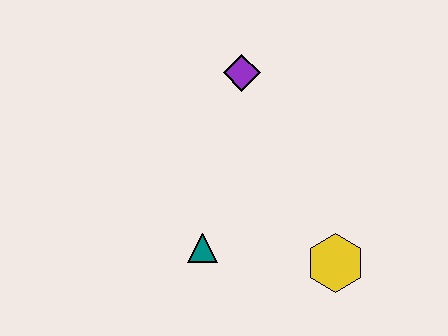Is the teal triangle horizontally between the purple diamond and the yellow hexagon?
No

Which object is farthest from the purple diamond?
The yellow hexagon is farthest from the purple diamond.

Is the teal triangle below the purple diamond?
Yes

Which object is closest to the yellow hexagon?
The teal triangle is closest to the yellow hexagon.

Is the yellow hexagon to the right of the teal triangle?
Yes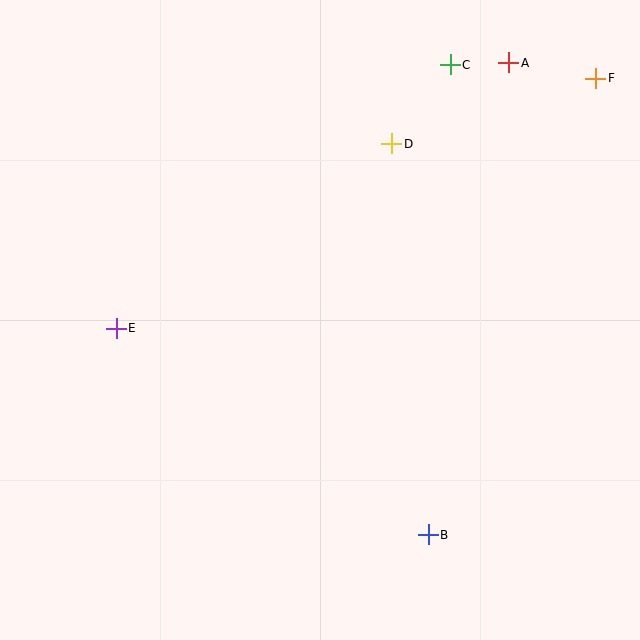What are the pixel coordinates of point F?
Point F is at (596, 78).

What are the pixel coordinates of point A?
Point A is at (509, 63).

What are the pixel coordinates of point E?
Point E is at (116, 328).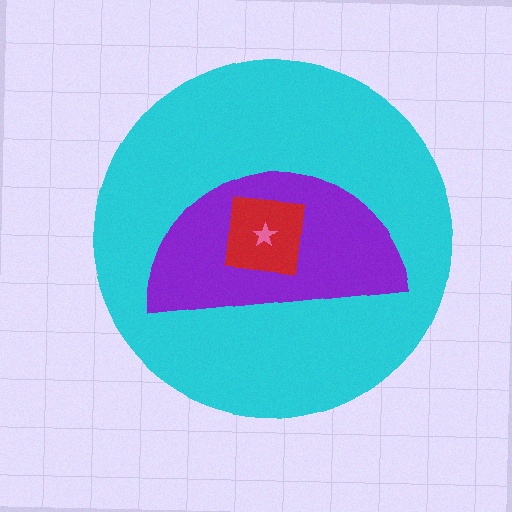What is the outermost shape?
The cyan circle.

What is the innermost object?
The pink star.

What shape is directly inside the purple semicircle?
The red square.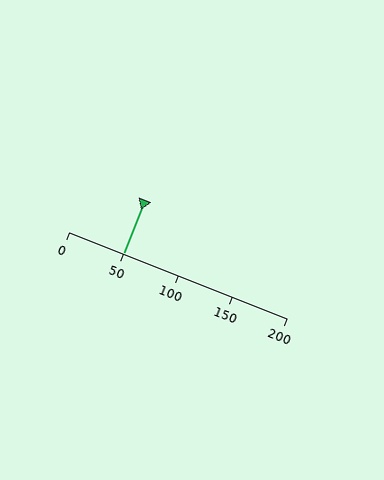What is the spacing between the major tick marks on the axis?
The major ticks are spaced 50 apart.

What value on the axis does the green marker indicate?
The marker indicates approximately 50.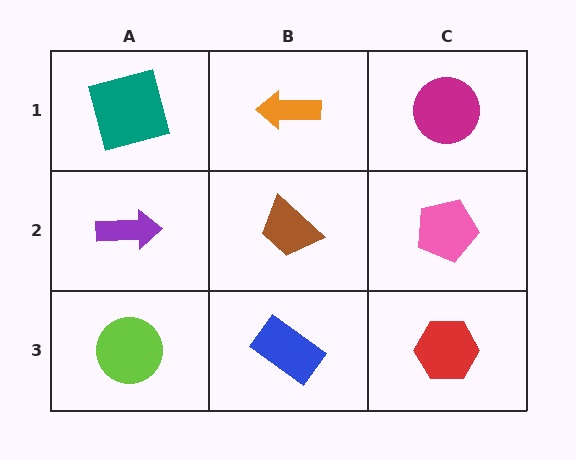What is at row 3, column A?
A lime circle.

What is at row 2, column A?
A purple arrow.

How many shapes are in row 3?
3 shapes.